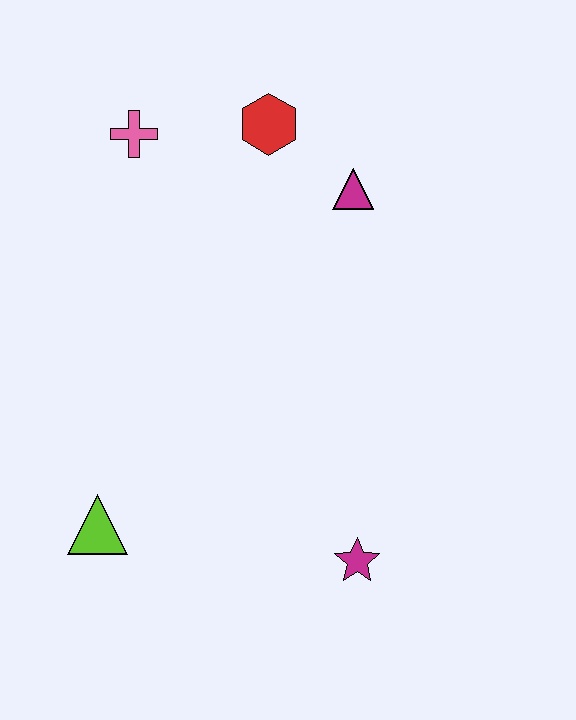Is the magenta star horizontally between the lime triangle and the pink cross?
No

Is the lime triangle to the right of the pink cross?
No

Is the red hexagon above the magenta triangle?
Yes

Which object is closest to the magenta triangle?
The red hexagon is closest to the magenta triangle.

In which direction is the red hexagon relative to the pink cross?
The red hexagon is to the right of the pink cross.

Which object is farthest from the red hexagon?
The magenta star is farthest from the red hexagon.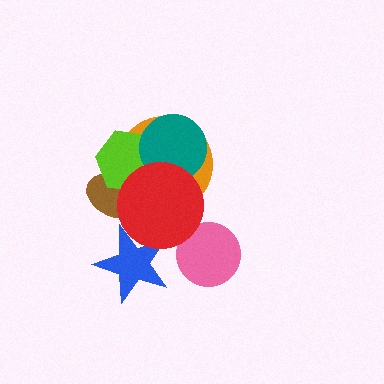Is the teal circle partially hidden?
Yes, it is partially covered by another shape.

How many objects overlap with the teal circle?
3 objects overlap with the teal circle.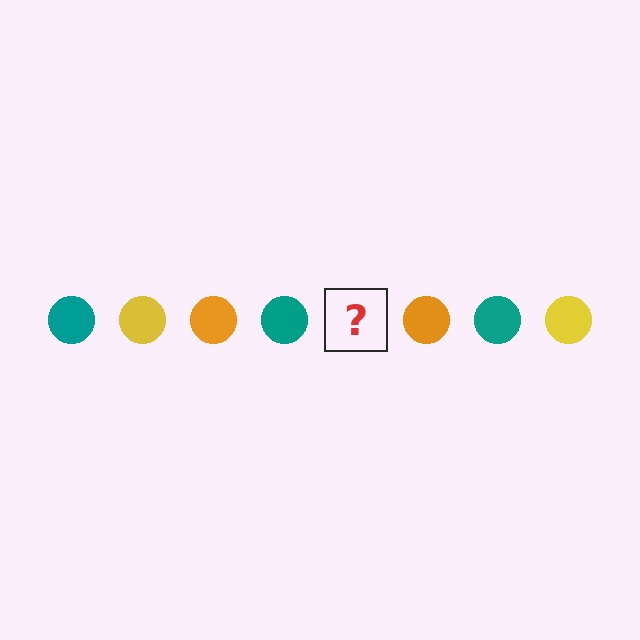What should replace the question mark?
The question mark should be replaced with a yellow circle.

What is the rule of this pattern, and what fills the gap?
The rule is that the pattern cycles through teal, yellow, orange circles. The gap should be filled with a yellow circle.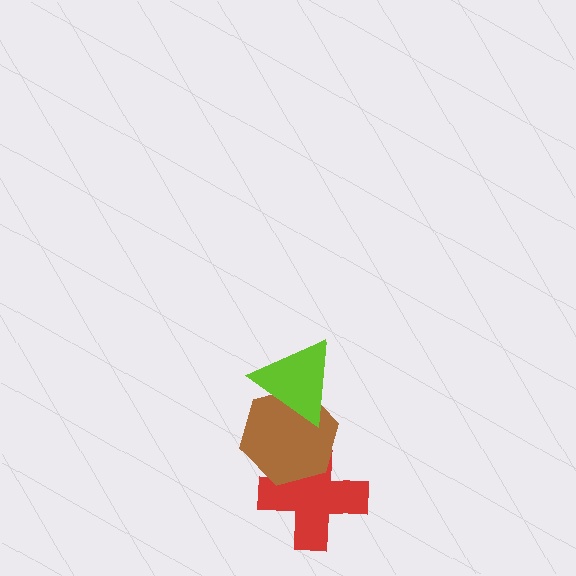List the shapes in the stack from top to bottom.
From top to bottom: the lime triangle, the brown hexagon, the red cross.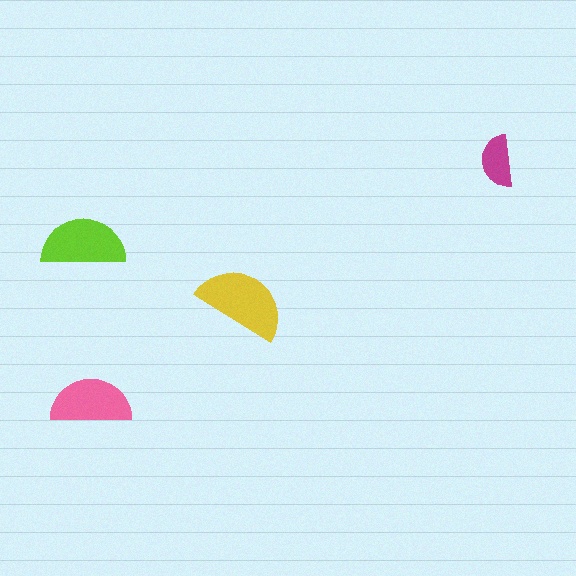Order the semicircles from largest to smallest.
the yellow one, the lime one, the pink one, the magenta one.